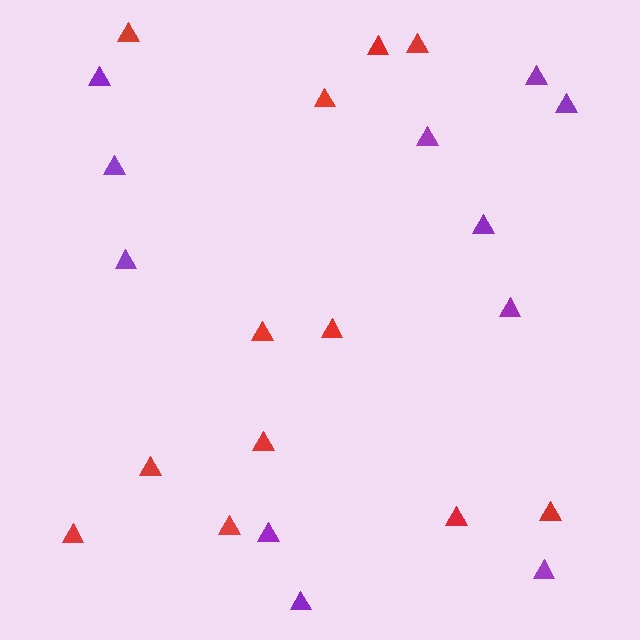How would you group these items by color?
There are 2 groups: one group of red triangles (12) and one group of purple triangles (11).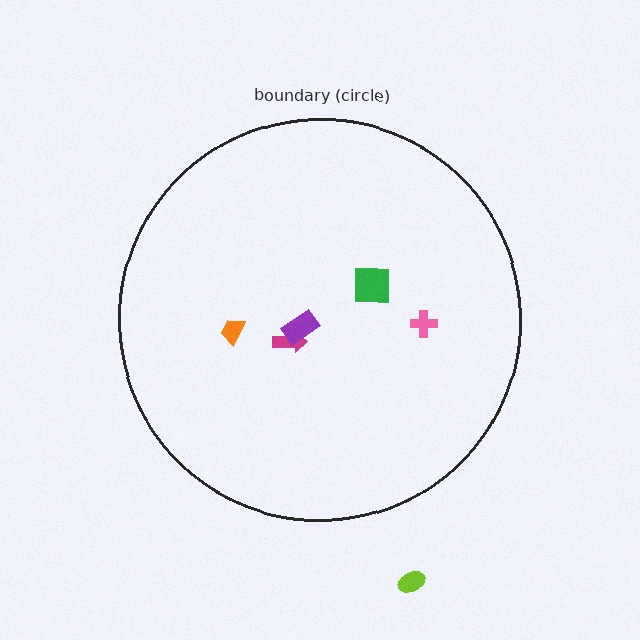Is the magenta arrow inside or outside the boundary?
Inside.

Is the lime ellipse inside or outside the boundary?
Outside.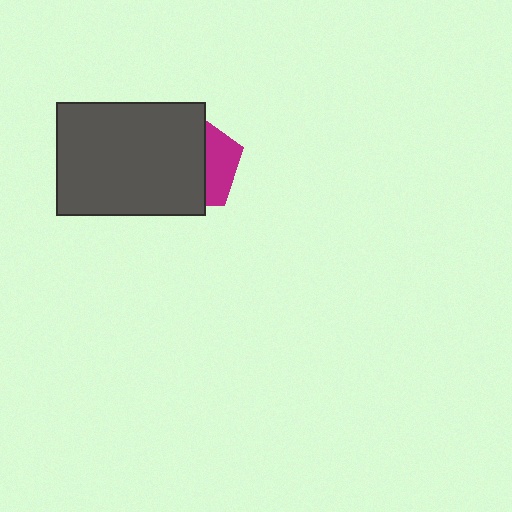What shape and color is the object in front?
The object in front is a dark gray rectangle.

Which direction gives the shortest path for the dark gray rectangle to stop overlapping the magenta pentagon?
Moving left gives the shortest separation.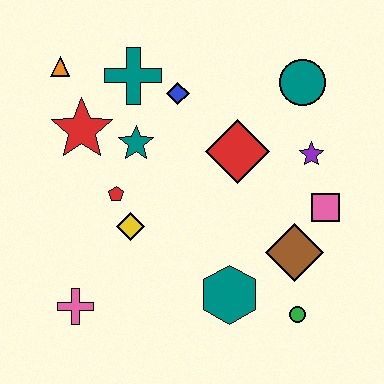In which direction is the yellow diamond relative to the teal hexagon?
The yellow diamond is to the left of the teal hexagon.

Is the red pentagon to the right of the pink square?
No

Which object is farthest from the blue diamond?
The green circle is farthest from the blue diamond.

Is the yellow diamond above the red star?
No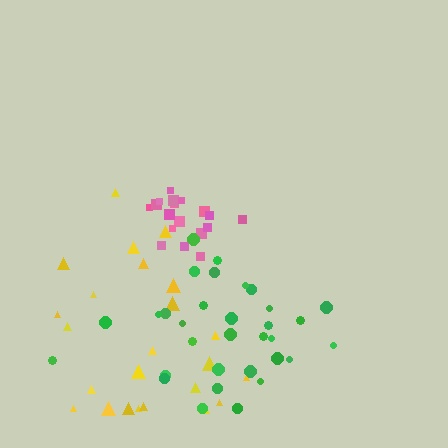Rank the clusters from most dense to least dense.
pink, green, yellow.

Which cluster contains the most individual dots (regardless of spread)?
Green (32).